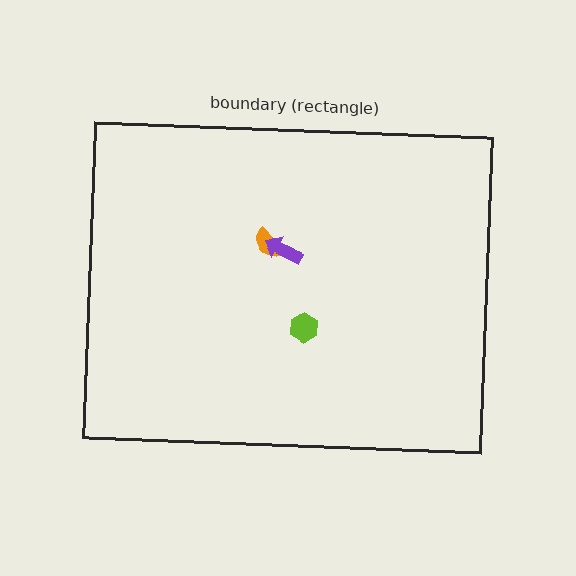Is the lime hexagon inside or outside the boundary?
Inside.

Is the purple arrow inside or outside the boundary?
Inside.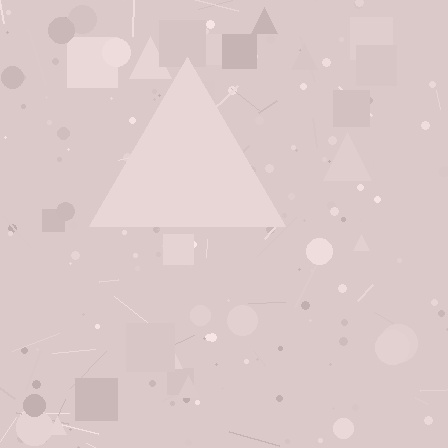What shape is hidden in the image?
A triangle is hidden in the image.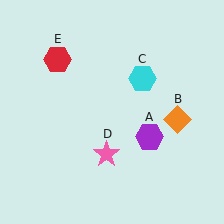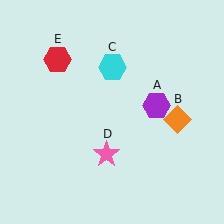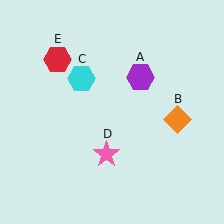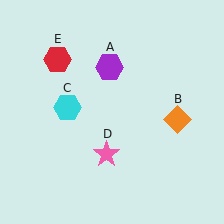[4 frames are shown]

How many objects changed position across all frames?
2 objects changed position: purple hexagon (object A), cyan hexagon (object C).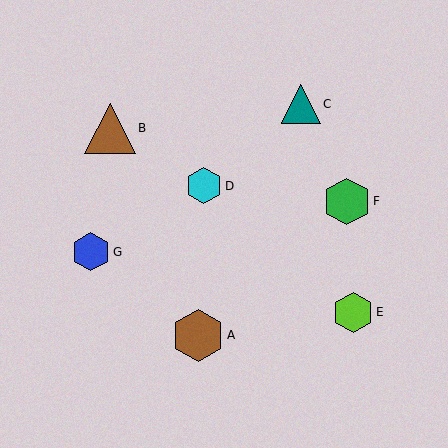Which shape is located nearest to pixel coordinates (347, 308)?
The lime hexagon (labeled E) at (353, 312) is nearest to that location.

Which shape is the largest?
The brown hexagon (labeled A) is the largest.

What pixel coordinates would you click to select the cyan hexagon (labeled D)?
Click at (204, 186) to select the cyan hexagon D.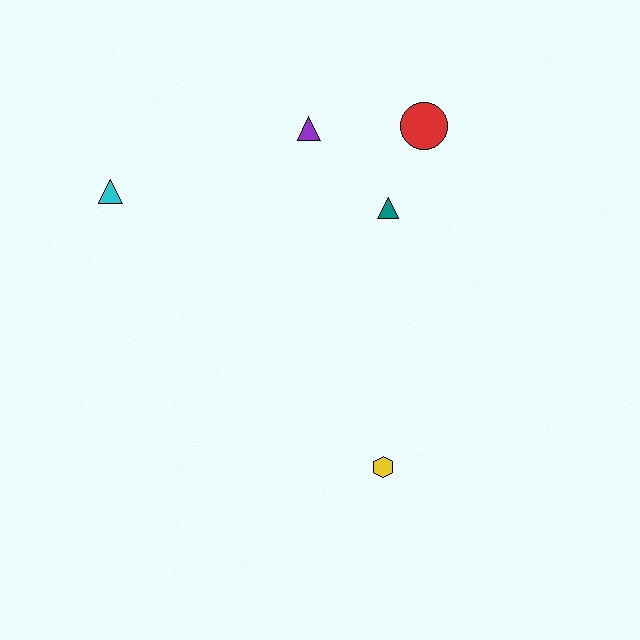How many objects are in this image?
There are 5 objects.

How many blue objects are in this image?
There are no blue objects.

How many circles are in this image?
There is 1 circle.